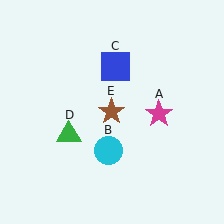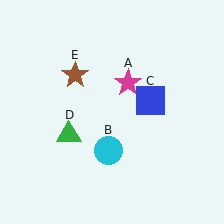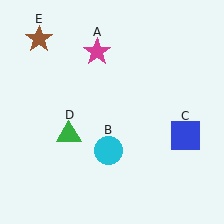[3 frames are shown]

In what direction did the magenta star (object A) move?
The magenta star (object A) moved up and to the left.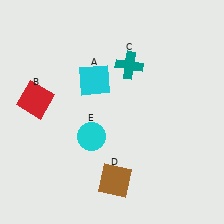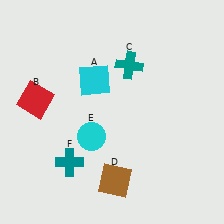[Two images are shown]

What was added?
A teal cross (F) was added in Image 2.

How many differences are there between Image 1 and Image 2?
There is 1 difference between the two images.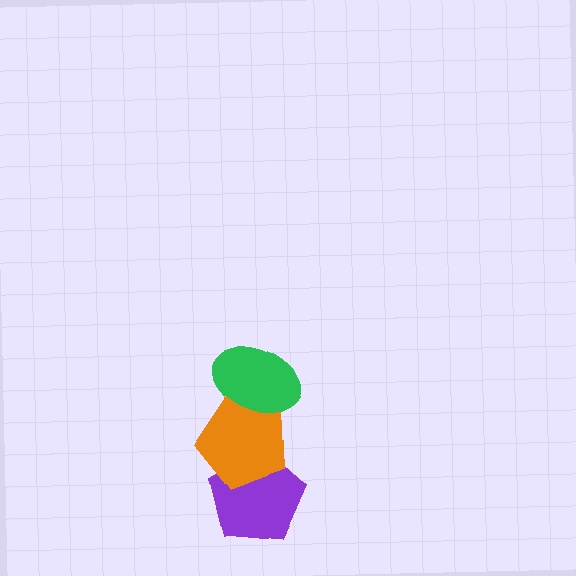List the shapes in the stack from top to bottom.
From top to bottom: the green ellipse, the orange pentagon, the purple pentagon.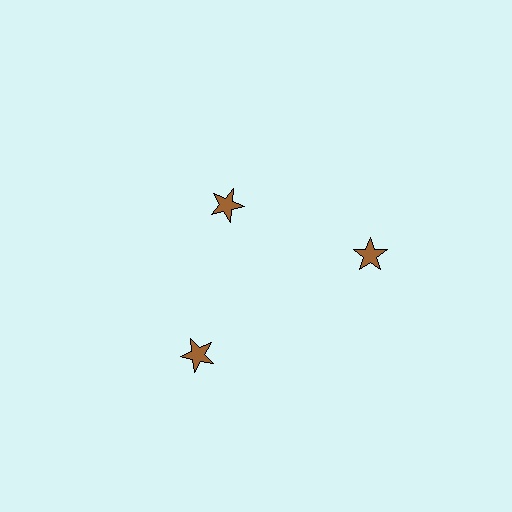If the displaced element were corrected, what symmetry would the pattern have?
It would have 3-fold rotational symmetry — the pattern would map onto itself every 120 degrees.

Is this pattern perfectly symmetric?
No. The 3 brown stars are arranged in a ring, but one element near the 11 o'clock position is pulled inward toward the center, breaking the 3-fold rotational symmetry.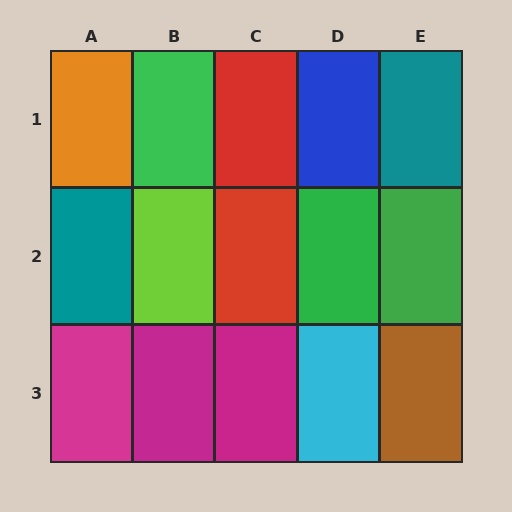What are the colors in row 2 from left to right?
Teal, lime, red, green, green.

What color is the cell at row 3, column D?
Cyan.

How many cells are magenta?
3 cells are magenta.